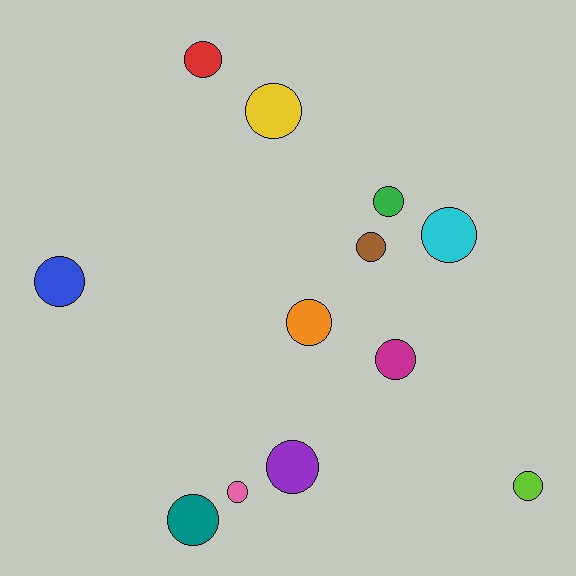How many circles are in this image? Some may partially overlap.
There are 12 circles.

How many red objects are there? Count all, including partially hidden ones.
There is 1 red object.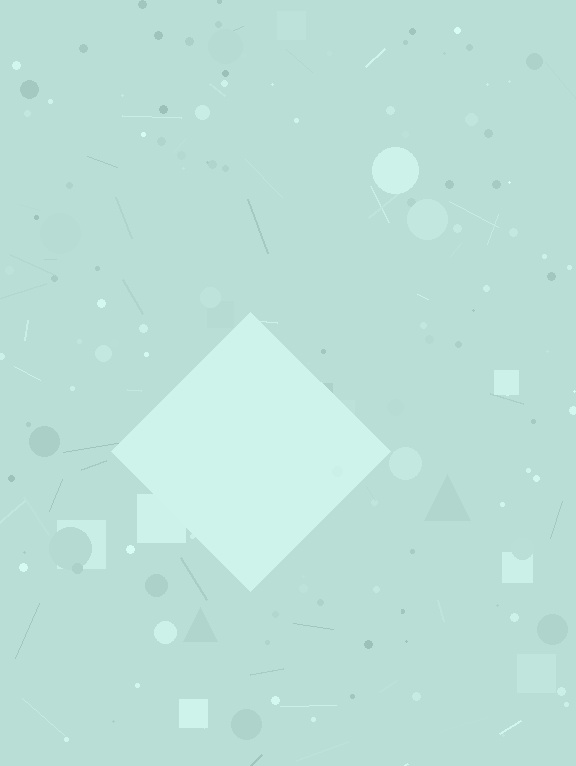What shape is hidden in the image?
A diamond is hidden in the image.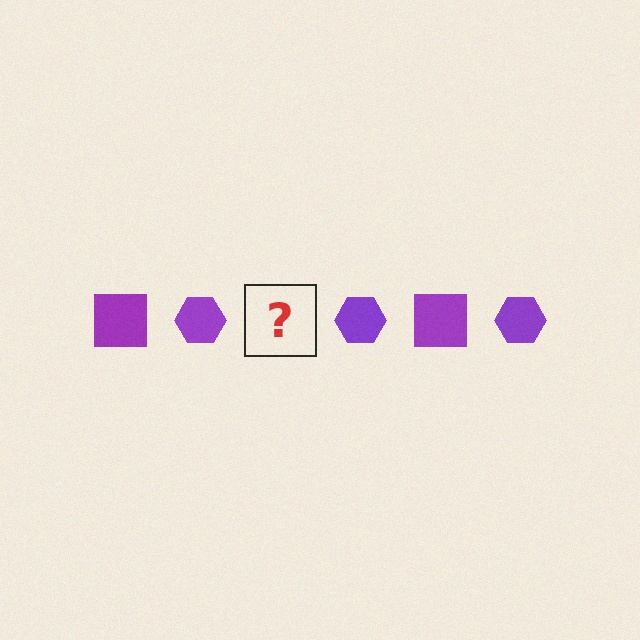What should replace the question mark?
The question mark should be replaced with a purple square.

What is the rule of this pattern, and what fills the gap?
The rule is that the pattern cycles through square, hexagon shapes in purple. The gap should be filled with a purple square.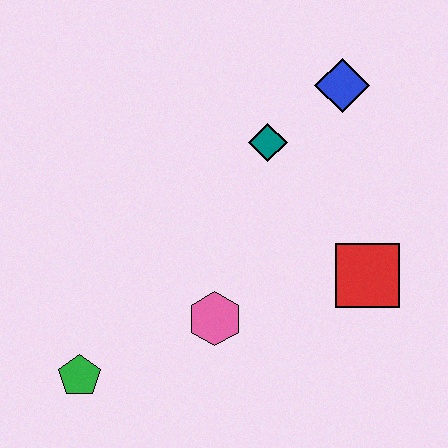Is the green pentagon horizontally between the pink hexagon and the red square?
No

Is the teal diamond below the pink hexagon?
No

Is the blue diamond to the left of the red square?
Yes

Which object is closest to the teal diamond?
The blue diamond is closest to the teal diamond.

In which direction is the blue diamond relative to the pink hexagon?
The blue diamond is above the pink hexagon.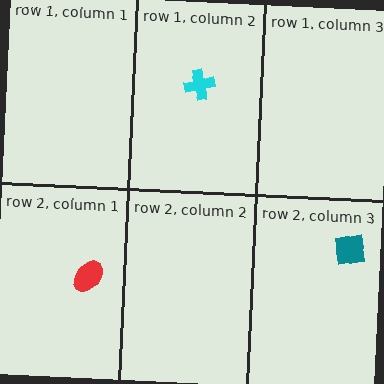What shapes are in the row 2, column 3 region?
The teal square.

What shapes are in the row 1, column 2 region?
The cyan cross.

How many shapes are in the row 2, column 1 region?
1.